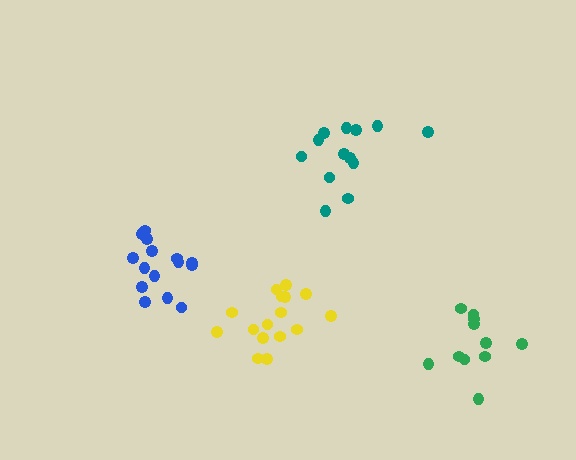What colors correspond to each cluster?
The clusters are colored: teal, blue, green, yellow.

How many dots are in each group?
Group 1: 13 dots, Group 2: 15 dots, Group 3: 11 dots, Group 4: 16 dots (55 total).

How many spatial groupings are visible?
There are 4 spatial groupings.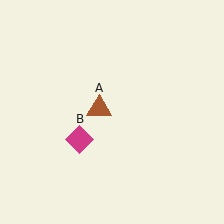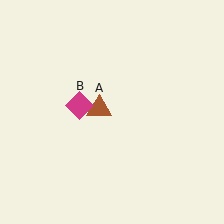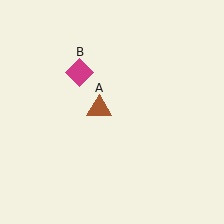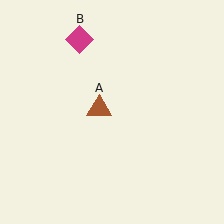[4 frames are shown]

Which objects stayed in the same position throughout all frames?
Brown triangle (object A) remained stationary.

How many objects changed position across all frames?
1 object changed position: magenta diamond (object B).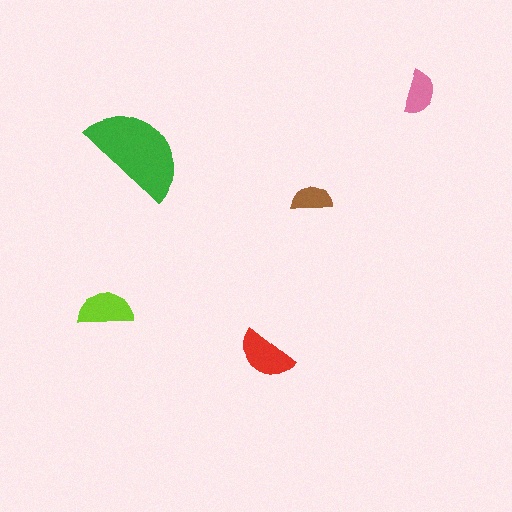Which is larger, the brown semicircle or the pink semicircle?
The pink one.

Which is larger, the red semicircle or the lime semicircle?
The red one.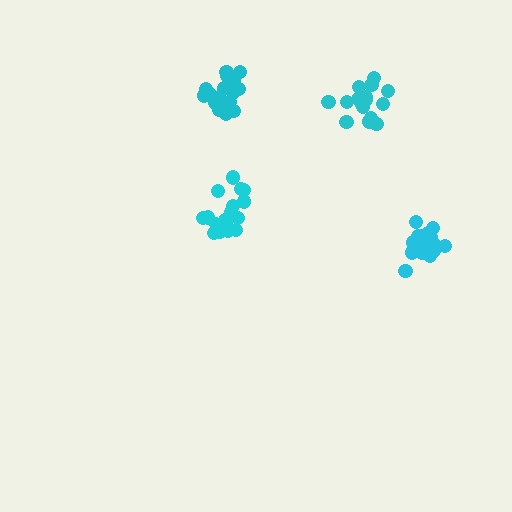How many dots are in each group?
Group 1: 16 dots, Group 2: 19 dots, Group 3: 17 dots, Group 4: 18 dots (70 total).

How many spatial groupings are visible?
There are 4 spatial groupings.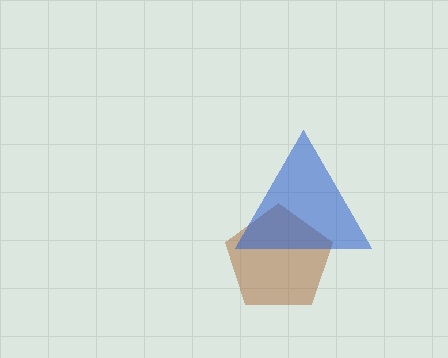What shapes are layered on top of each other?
The layered shapes are: a brown pentagon, a blue triangle.